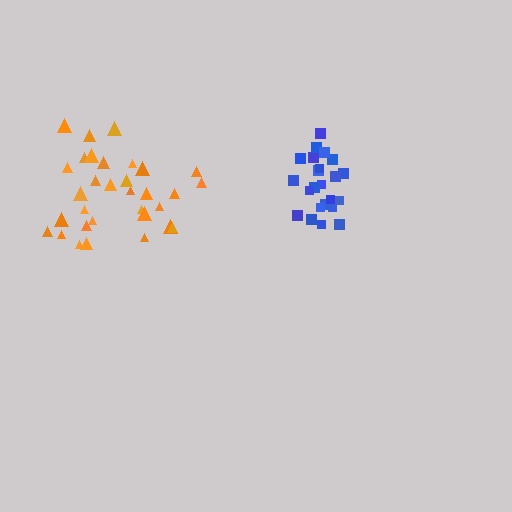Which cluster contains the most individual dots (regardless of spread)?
Orange (32).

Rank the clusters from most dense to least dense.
blue, orange.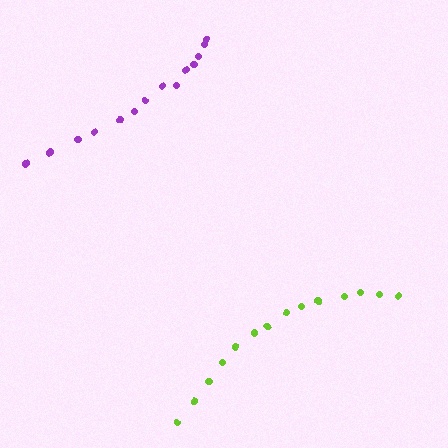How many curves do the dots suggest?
There are 2 distinct paths.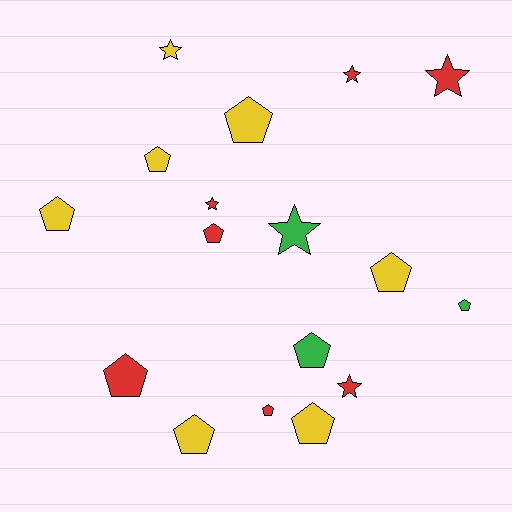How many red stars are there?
There are 4 red stars.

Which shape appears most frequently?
Pentagon, with 11 objects.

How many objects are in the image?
There are 17 objects.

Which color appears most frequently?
Yellow, with 7 objects.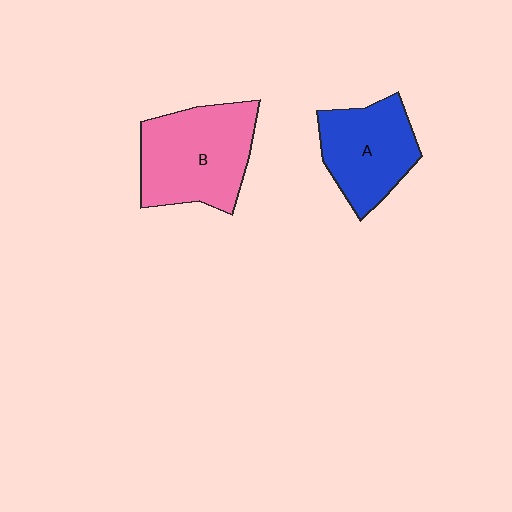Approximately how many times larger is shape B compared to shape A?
Approximately 1.3 times.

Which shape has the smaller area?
Shape A (blue).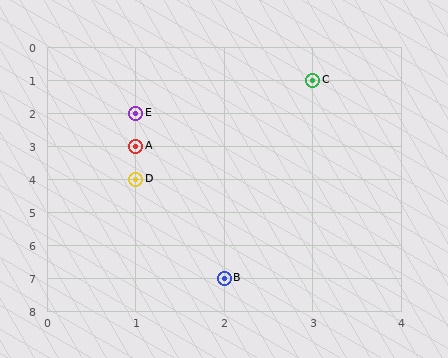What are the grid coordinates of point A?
Point A is at grid coordinates (1, 3).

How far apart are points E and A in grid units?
Points E and A are 1 row apart.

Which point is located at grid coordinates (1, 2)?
Point E is at (1, 2).